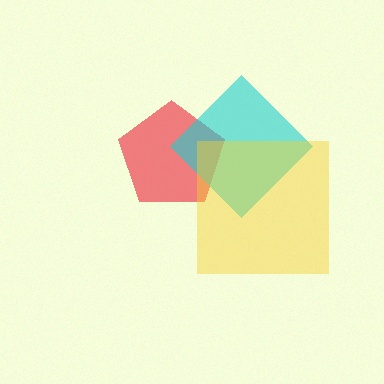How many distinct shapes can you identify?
There are 3 distinct shapes: a red pentagon, a cyan diamond, a yellow square.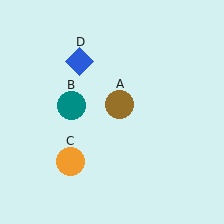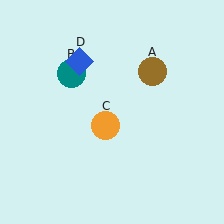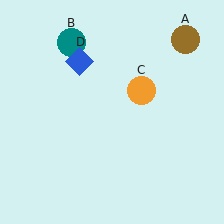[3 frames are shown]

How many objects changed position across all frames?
3 objects changed position: brown circle (object A), teal circle (object B), orange circle (object C).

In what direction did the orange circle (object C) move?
The orange circle (object C) moved up and to the right.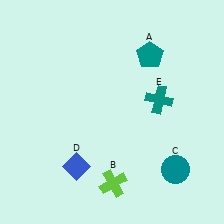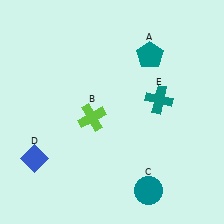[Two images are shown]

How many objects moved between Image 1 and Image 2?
3 objects moved between the two images.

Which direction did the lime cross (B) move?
The lime cross (B) moved up.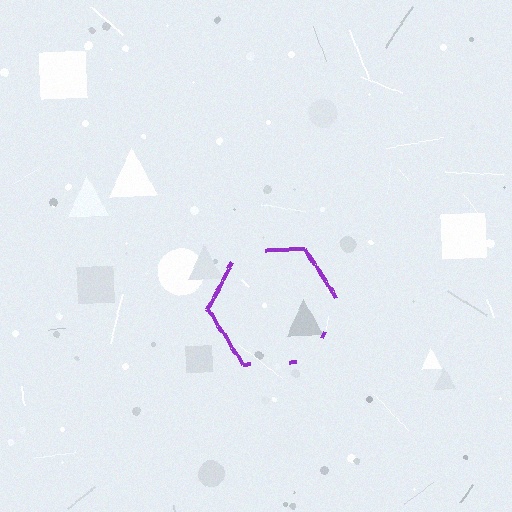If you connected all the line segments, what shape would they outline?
They would outline a hexagon.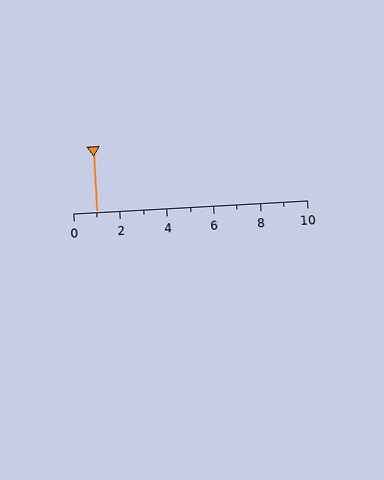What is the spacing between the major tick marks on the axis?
The major ticks are spaced 2 apart.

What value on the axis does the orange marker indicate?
The marker indicates approximately 1.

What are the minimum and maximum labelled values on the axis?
The axis runs from 0 to 10.